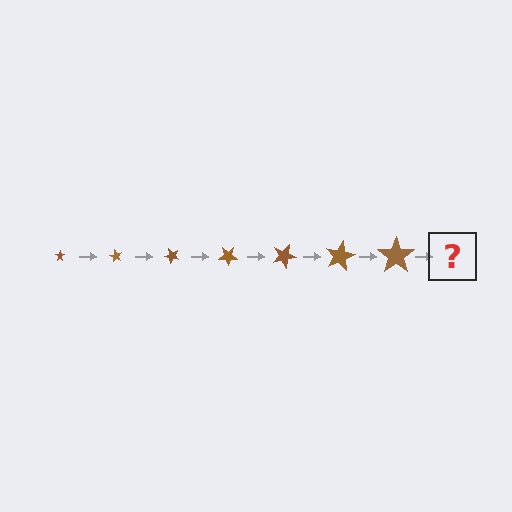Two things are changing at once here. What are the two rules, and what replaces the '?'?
The two rules are that the star grows larger each step and it rotates 60 degrees each step. The '?' should be a star, larger than the previous one and rotated 420 degrees from the start.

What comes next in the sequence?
The next element should be a star, larger than the previous one and rotated 420 degrees from the start.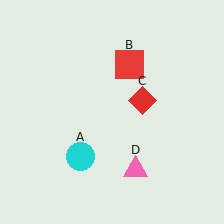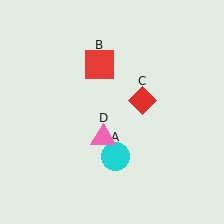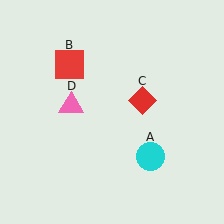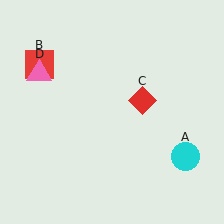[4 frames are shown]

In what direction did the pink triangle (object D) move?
The pink triangle (object D) moved up and to the left.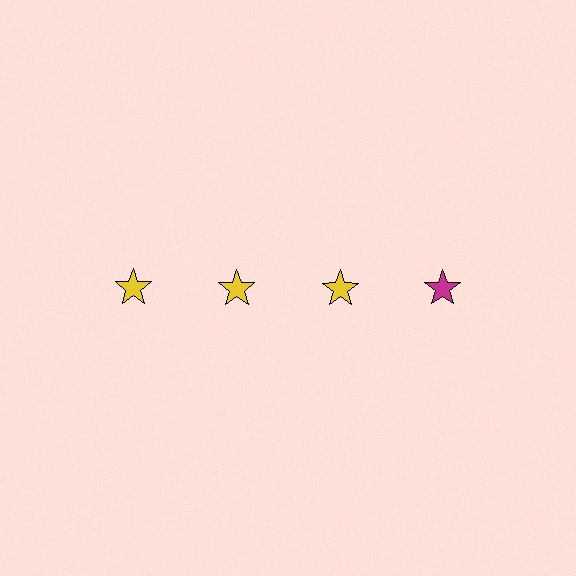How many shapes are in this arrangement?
There are 4 shapes arranged in a grid pattern.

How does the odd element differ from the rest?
It has a different color: magenta instead of yellow.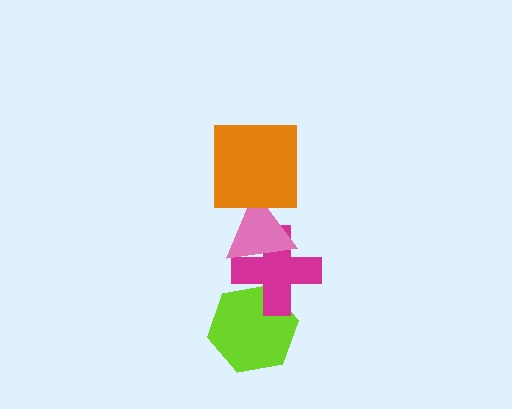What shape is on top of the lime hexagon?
The magenta cross is on top of the lime hexagon.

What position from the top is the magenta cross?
The magenta cross is 3rd from the top.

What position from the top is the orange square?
The orange square is 1st from the top.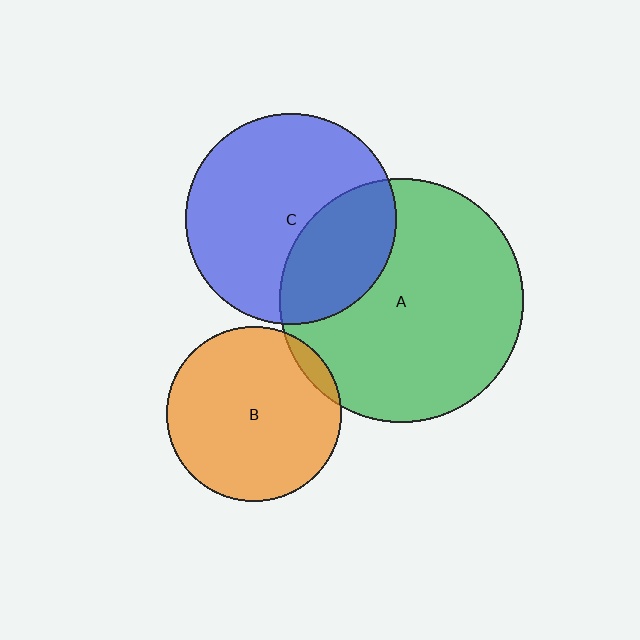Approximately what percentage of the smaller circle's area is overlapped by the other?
Approximately 35%.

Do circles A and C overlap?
Yes.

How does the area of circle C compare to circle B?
Approximately 1.5 times.